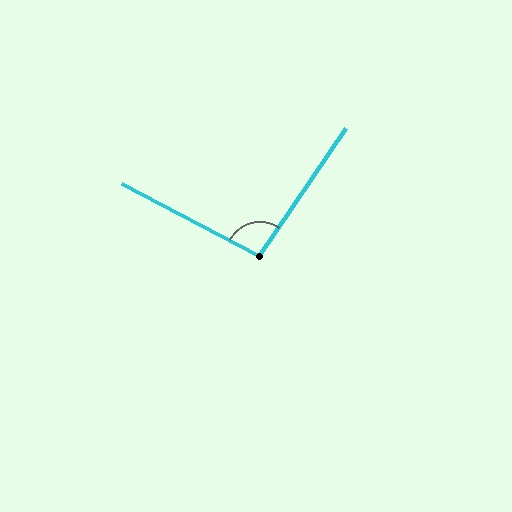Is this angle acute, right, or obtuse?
It is obtuse.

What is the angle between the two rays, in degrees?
Approximately 96 degrees.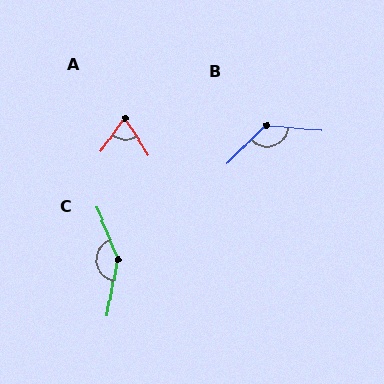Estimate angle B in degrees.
Approximately 131 degrees.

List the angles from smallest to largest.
A (68°), B (131°), C (148°).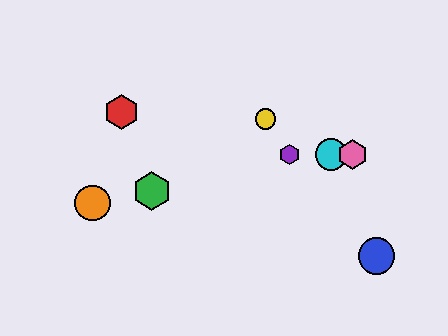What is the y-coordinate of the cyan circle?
The cyan circle is at y≈154.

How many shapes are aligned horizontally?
3 shapes (the purple hexagon, the cyan circle, the pink hexagon) are aligned horizontally.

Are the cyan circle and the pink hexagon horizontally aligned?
Yes, both are at y≈154.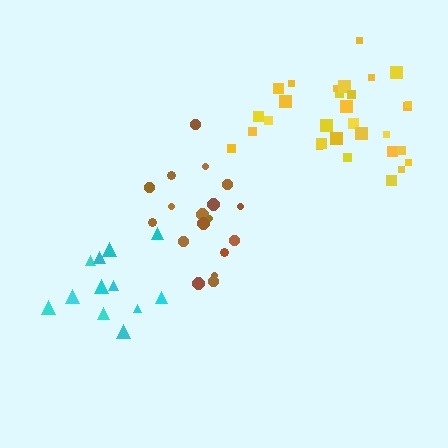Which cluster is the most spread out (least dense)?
Cyan.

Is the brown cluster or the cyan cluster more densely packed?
Brown.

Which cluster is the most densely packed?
Brown.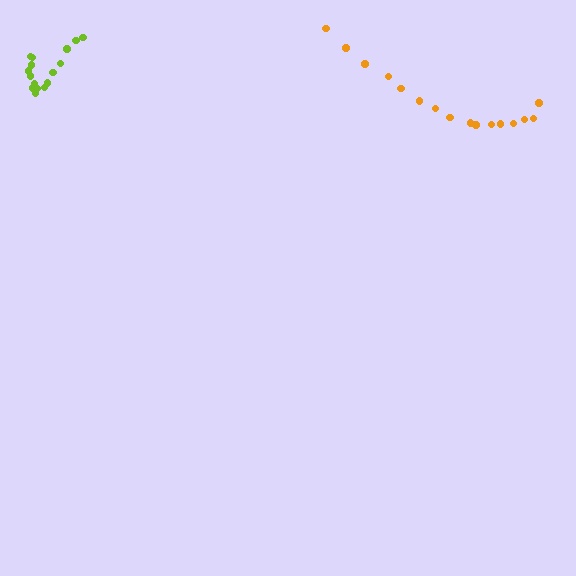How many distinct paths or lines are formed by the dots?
There are 2 distinct paths.